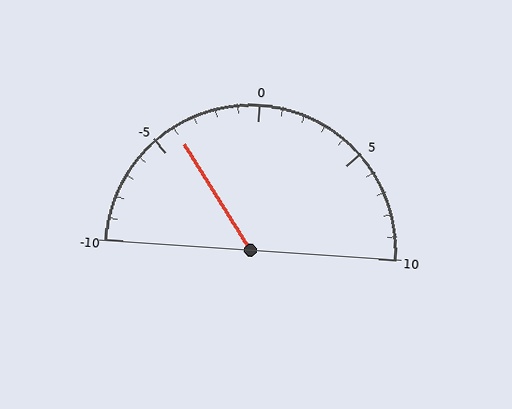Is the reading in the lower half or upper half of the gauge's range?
The reading is in the lower half of the range (-10 to 10).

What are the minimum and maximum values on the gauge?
The gauge ranges from -10 to 10.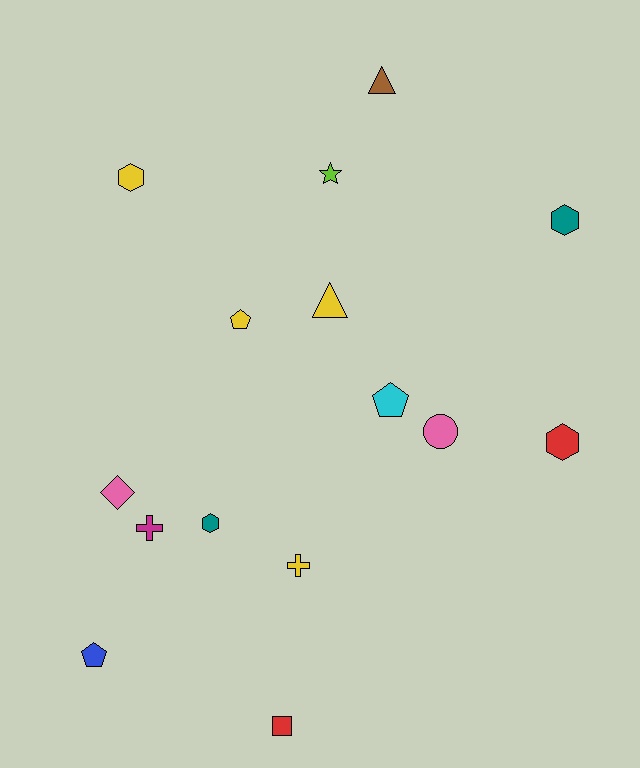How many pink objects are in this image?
There are 2 pink objects.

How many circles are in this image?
There is 1 circle.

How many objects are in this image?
There are 15 objects.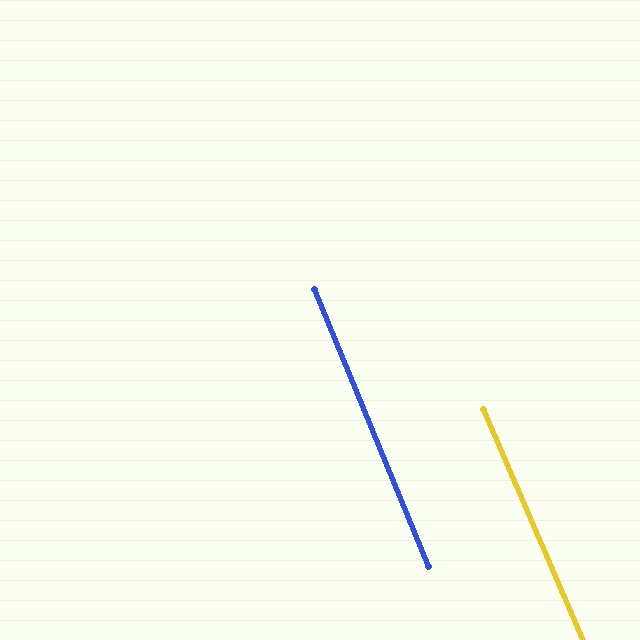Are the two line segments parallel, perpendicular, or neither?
Parallel — their directions differ by only 0.9°.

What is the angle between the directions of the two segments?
Approximately 1 degree.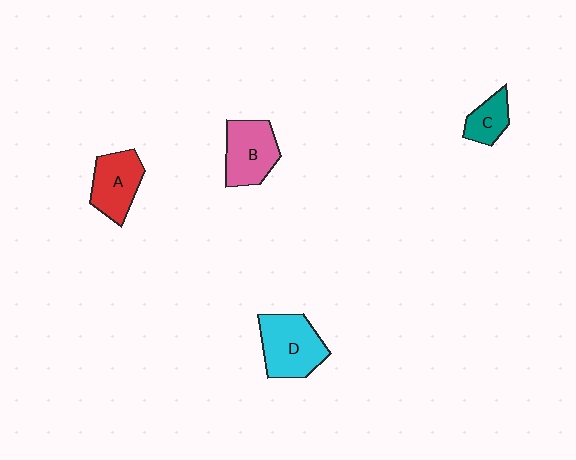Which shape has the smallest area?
Shape C (teal).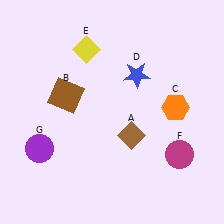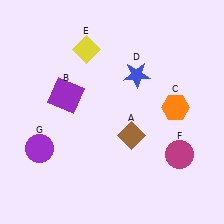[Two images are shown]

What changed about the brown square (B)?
In Image 1, B is brown. In Image 2, it changed to purple.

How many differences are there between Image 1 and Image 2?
There is 1 difference between the two images.